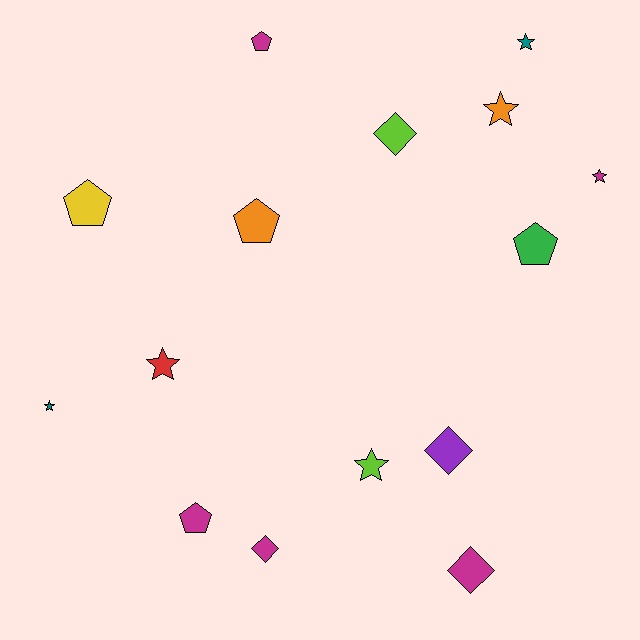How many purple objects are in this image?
There is 1 purple object.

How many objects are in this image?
There are 15 objects.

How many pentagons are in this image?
There are 5 pentagons.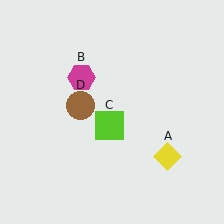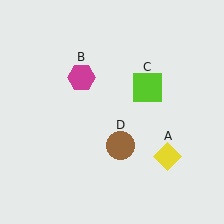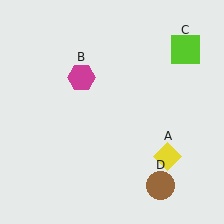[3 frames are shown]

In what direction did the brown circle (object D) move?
The brown circle (object D) moved down and to the right.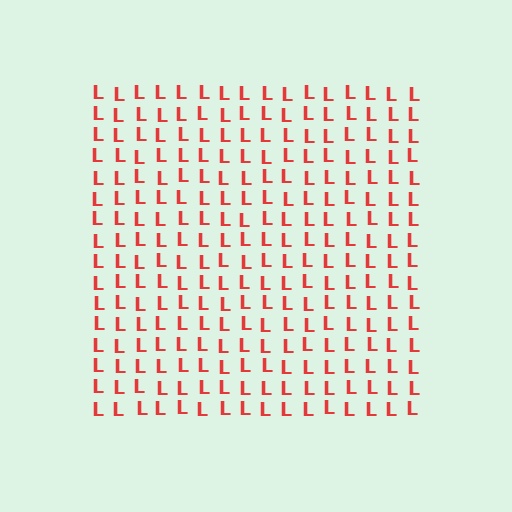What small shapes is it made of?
It is made of small letter L's.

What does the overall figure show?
The overall figure shows a square.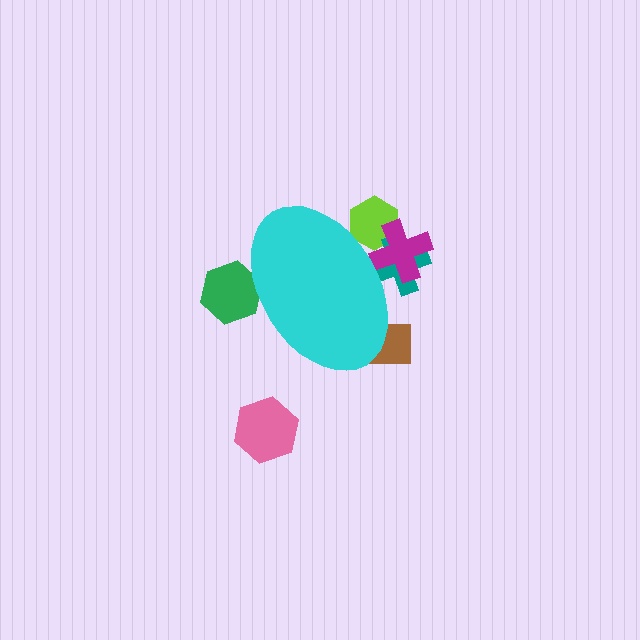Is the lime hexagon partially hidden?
Yes, the lime hexagon is partially hidden behind the cyan ellipse.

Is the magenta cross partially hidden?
Yes, the magenta cross is partially hidden behind the cyan ellipse.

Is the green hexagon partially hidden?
Yes, the green hexagon is partially hidden behind the cyan ellipse.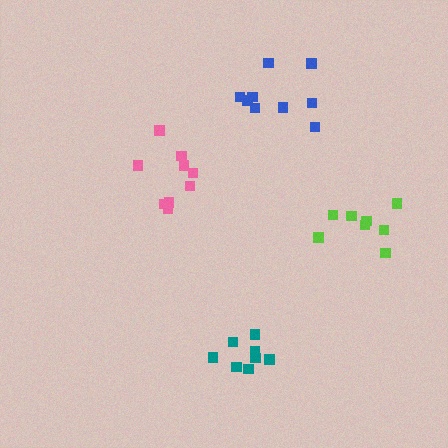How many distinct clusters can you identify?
There are 4 distinct clusters.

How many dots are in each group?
Group 1: 9 dots, Group 2: 9 dots, Group 3: 8 dots, Group 4: 8 dots (34 total).